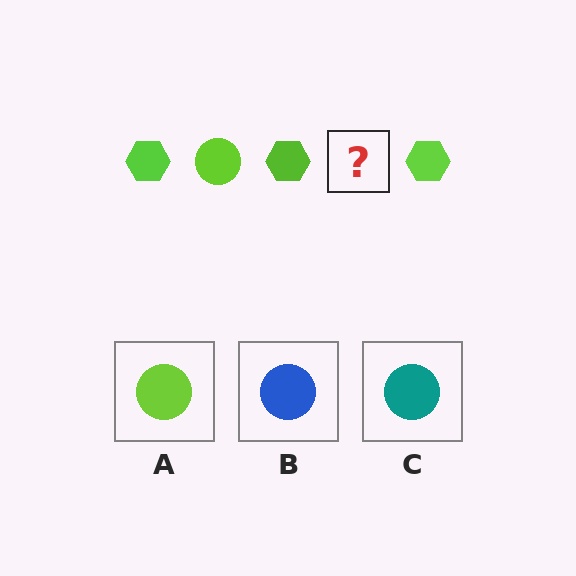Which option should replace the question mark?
Option A.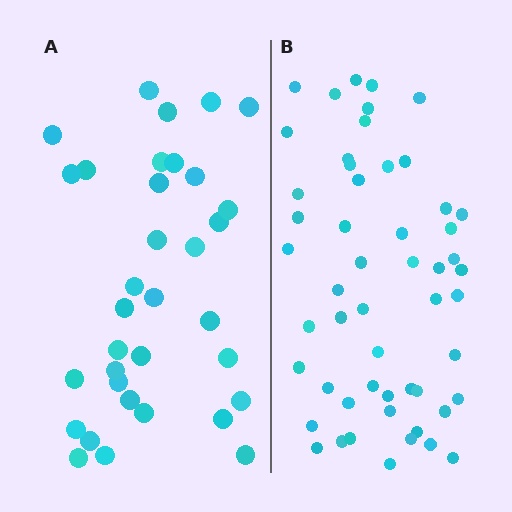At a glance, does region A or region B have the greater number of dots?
Region B (the right region) has more dots.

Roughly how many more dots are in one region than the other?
Region B has approximately 20 more dots than region A.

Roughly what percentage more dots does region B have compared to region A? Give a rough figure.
About 55% more.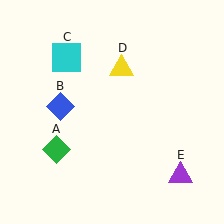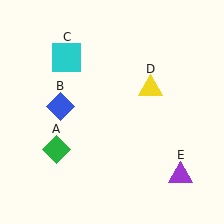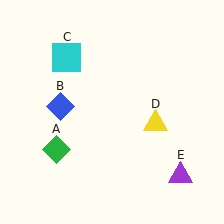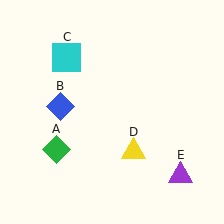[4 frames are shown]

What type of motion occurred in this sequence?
The yellow triangle (object D) rotated clockwise around the center of the scene.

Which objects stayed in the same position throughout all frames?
Green diamond (object A) and blue diamond (object B) and cyan square (object C) and purple triangle (object E) remained stationary.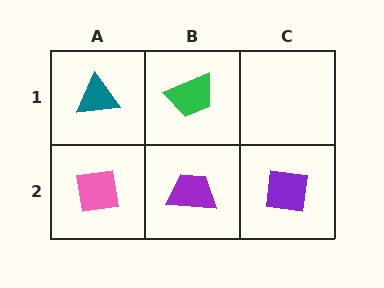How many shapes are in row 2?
3 shapes.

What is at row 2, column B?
A purple trapezoid.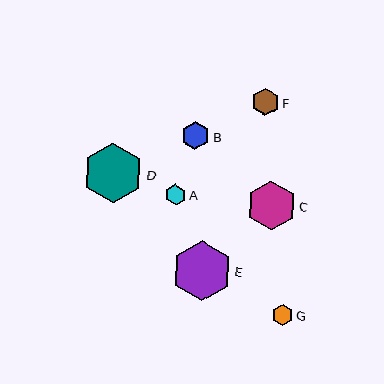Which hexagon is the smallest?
Hexagon A is the smallest with a size of approximately 21 pixels.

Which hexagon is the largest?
Hexagon D is the largest with a size of approximately 60 pixels.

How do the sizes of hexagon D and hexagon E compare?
Hexagon D and hexagon E are approximately the same size.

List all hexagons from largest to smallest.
From largest to smallest: D, E, C, B, F, G, A.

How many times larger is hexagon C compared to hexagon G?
Hexagon C is approximately 2.4 times the size of hexagon G.